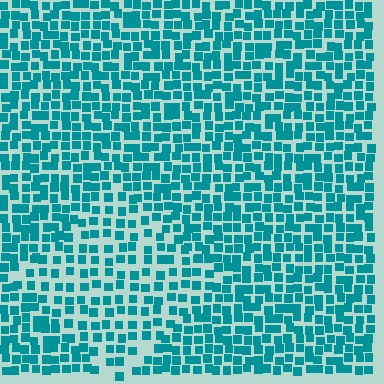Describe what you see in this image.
The image contains small teal elements arranged at two different densities. A diamond-shaped region is visible where the elements are less densely packed than the surrounding area.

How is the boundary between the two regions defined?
The boundary is defined by a change in element density (approximately 1.6x ratio). All elements are the same color, size, and shape.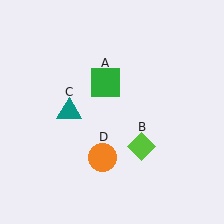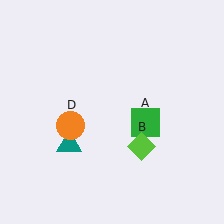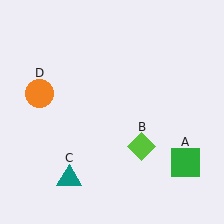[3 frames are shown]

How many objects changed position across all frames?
3 objects changed position: green square (object A), teal triangle (object C), orange circle (object D).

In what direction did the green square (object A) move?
The green square (object A) moved down and to the right.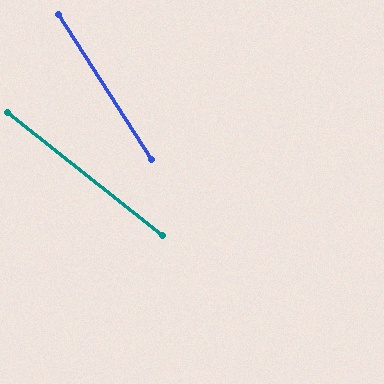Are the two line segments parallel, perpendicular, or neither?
Neither parallel nor perpendicular — they differ by about 19°.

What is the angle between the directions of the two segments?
Approximately 19 degrees.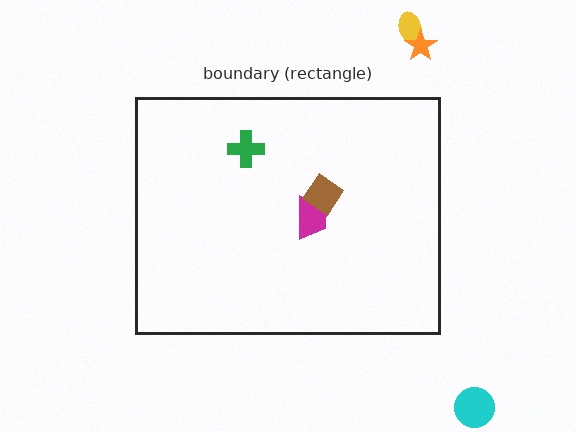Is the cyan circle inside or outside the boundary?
Outside.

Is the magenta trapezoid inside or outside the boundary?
Inside.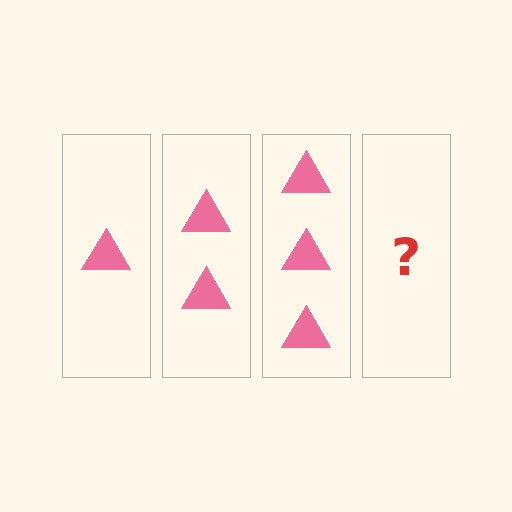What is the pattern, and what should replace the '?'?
The pattern is that each step adds one more triangle. The '?' should be 4 triangles.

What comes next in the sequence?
The next element should be 4 triangles.